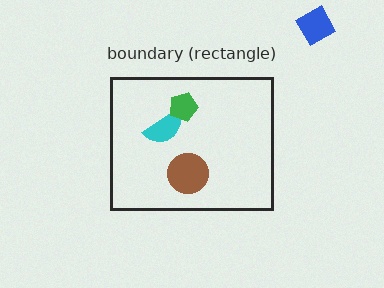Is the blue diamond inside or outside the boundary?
Outside.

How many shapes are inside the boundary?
3 inside, 1 outside.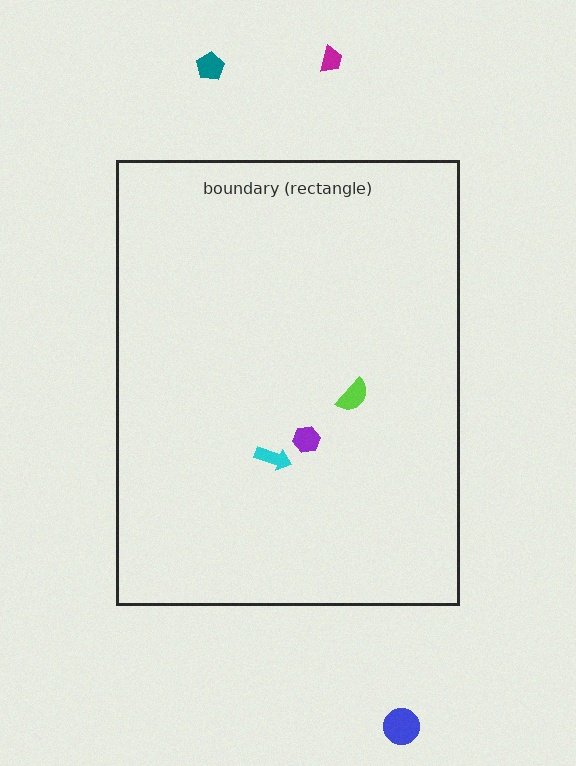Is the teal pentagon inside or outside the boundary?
Outside.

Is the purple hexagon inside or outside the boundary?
Inside.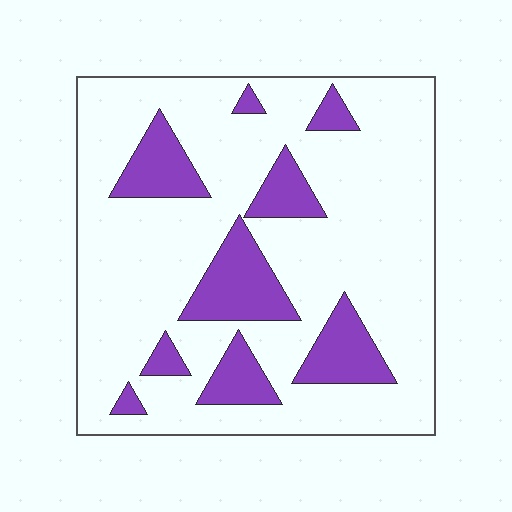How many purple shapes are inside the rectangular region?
9.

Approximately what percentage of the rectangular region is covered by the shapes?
Approximately 20%.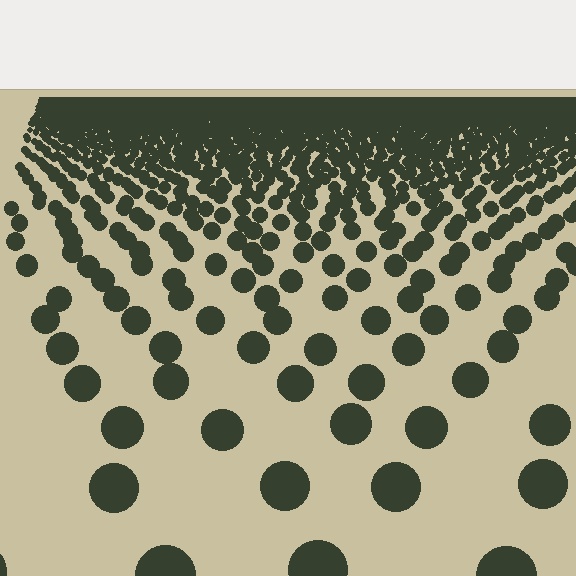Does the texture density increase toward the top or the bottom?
Density increases toward the top.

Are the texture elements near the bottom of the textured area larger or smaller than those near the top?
Larger. Near the bottom, elements are closer to the viewer and appear at a bigger on-screen size.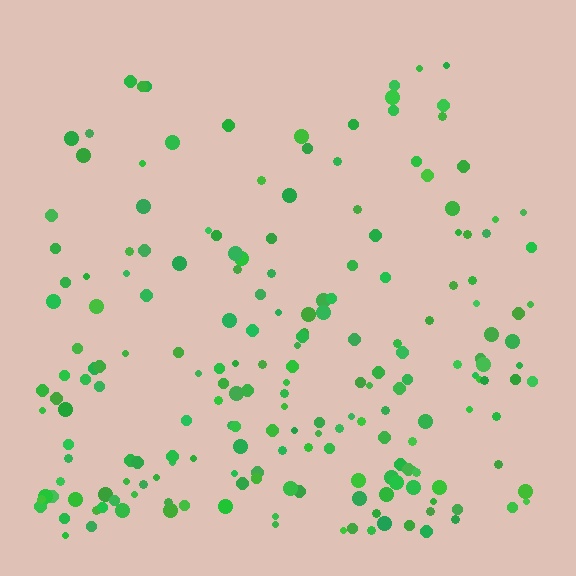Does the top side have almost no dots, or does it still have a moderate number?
Still a moderate number, just noticeably fewer than the bottom.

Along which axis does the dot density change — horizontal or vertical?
Vertical.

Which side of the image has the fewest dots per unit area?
The top.